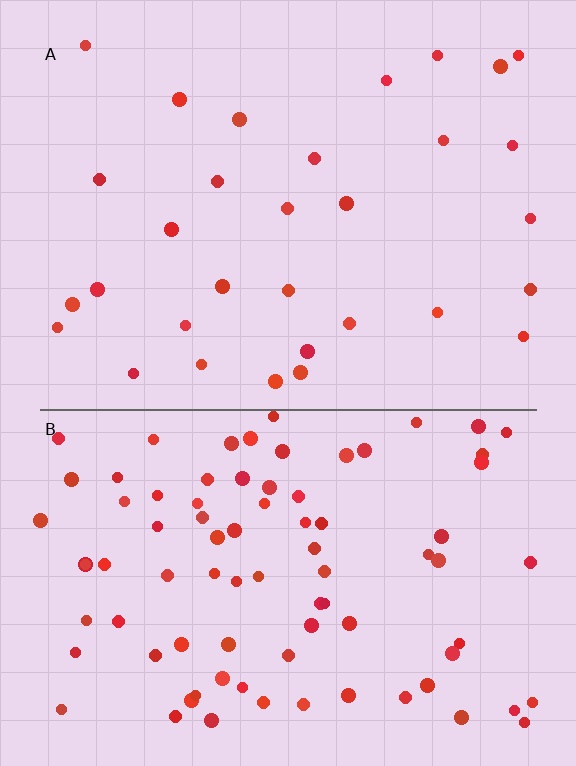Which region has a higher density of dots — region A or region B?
B (the bottom).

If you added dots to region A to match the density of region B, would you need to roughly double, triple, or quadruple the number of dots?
Approximately triple.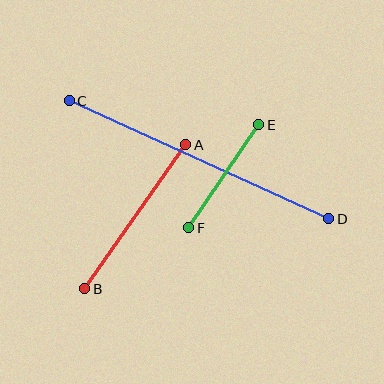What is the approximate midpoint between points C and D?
The midpoint is at approximately (199, 160) pixels.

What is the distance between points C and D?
The distance is approximately 285 pixels.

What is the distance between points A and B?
The distance is approximately 176 pixels.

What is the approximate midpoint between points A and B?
The midpoint is at approximately (135, 217) pixels.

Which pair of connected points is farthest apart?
Points C and D are farthest apart.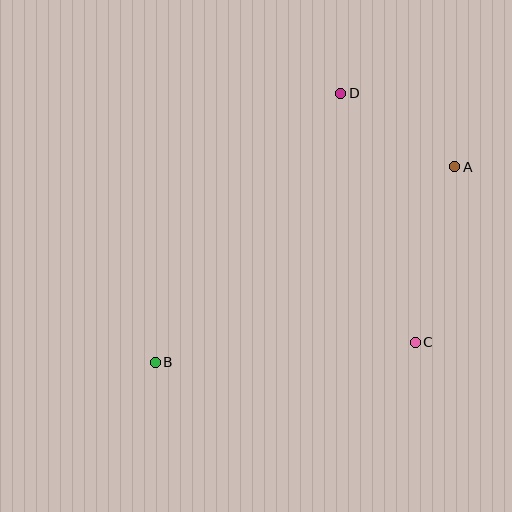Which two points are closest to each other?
Points A and D are closest to each other.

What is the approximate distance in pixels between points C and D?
The distance between C and D is approximately 260 pixels.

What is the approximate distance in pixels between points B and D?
The distance between B and D is approximately 327 pixels.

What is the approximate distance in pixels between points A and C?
The distance between A and C is approximately 180 pixels.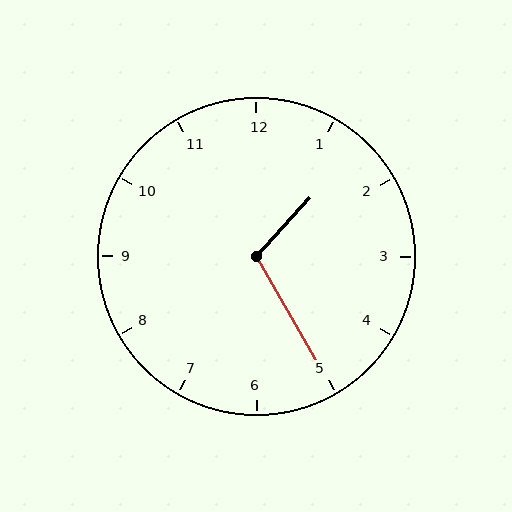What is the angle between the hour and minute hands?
Approximately 108 degrees.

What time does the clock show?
1:25.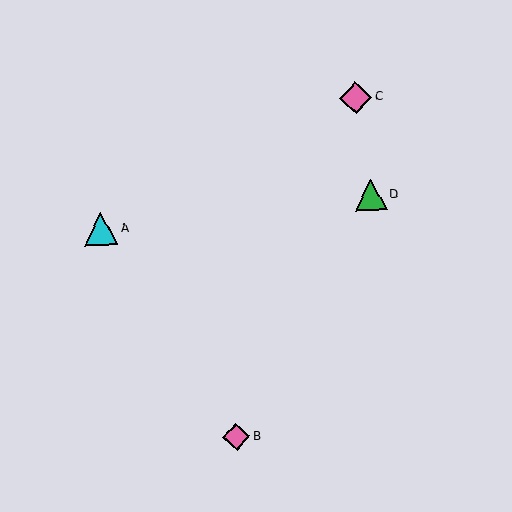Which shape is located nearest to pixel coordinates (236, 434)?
The pink diamond (labeled B) at (236, 437) is nearest to that location.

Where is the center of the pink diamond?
The center of the pink diamond is at (356, 98).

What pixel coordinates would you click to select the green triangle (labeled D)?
Click at (371, 195) to select the green triangle D.